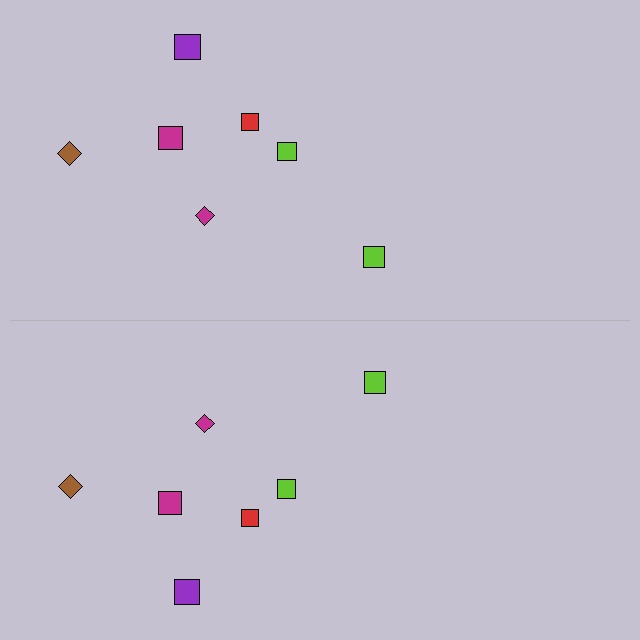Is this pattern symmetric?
Yes, this pattern has bilateral (reflection) symmetry.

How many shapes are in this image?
There are 14 shapes in this image.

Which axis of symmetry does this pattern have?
The pattern has a horizontal axis of symmetry running through the center of the image.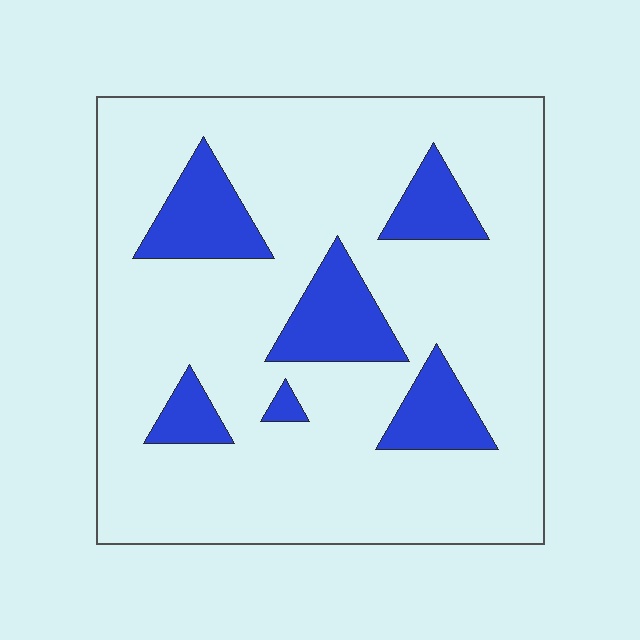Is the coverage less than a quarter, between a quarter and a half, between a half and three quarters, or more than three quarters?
Less than a quarter.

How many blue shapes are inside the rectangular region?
6.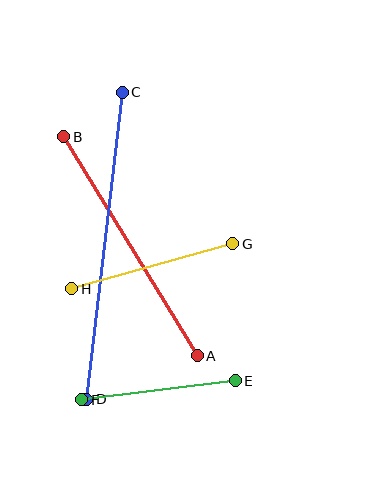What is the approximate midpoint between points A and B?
The midpoint is at approximately (131, 246) pixels.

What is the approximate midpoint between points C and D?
The midpoint is at approximately (105, 246) pixels.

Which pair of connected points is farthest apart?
Points C and D are farthest apart.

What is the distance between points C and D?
The distance is approximately 309 pixels.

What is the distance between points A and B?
The distance is approximately 256 pixels.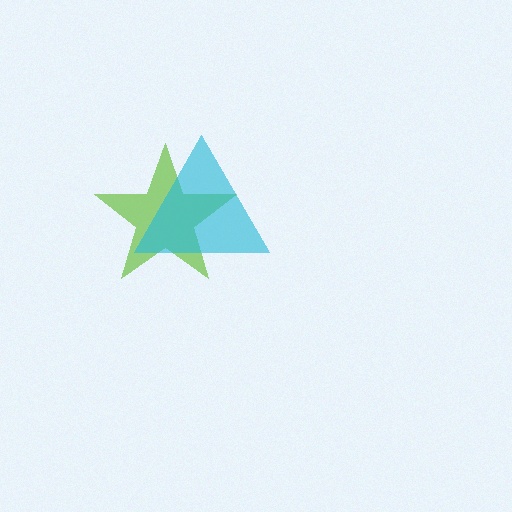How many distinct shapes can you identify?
There are 2 distinct shapes: a lime star, a cyan triangle.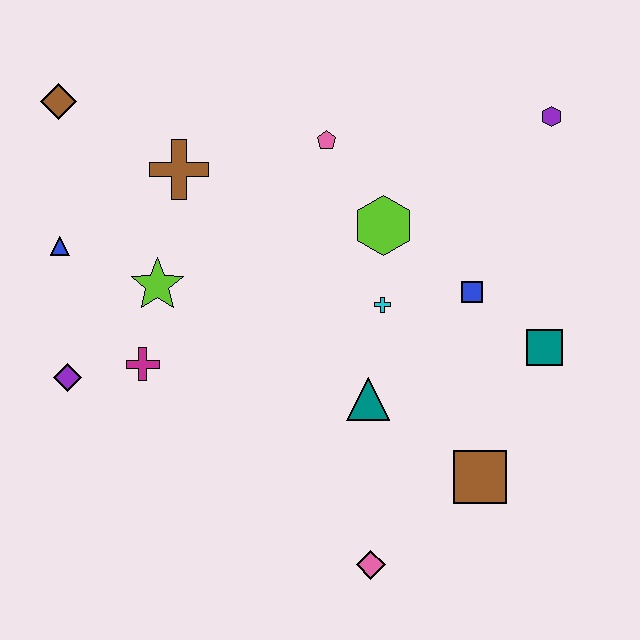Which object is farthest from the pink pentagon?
The pink diamond is farthest from the pink pentagon.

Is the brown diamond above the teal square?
Yes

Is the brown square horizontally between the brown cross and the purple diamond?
No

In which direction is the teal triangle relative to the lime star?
The teal triangle is to the right of the lime star.